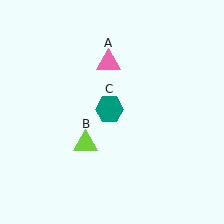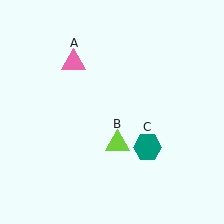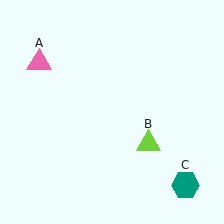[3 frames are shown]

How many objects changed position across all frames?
3 objects changed position: pink triangle (object A), lime triangle (object B), teal hexagon (object C).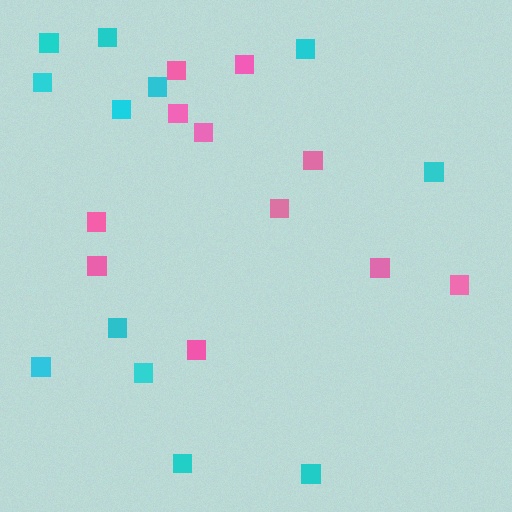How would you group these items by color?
There are 2 groups: one group of cyan squares (12) and one group of pink squares (11).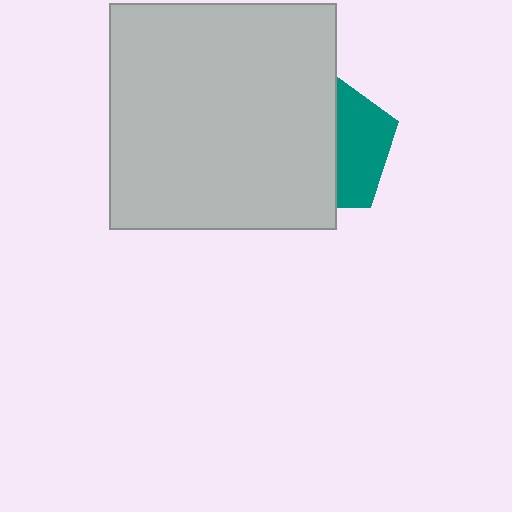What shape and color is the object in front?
The object in front is a light gray square.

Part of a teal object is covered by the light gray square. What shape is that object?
It is a pentagon.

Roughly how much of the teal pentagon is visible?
A small part of it is visible (roughly 39%).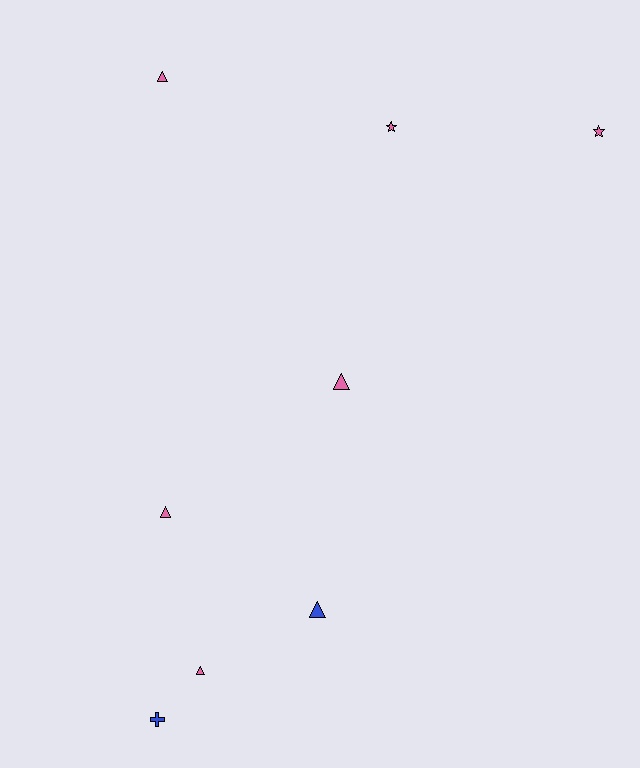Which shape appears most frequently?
Triangle, with 5 objects.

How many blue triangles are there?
There is 1 blue triangle.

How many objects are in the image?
There are 8 objects.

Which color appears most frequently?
Pink, with 6 objects.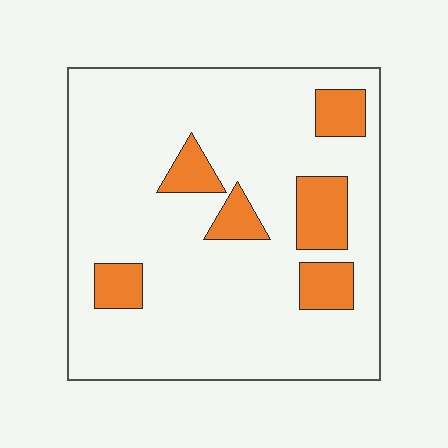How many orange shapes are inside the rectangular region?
6.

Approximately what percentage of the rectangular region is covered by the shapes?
Approximately 15%.